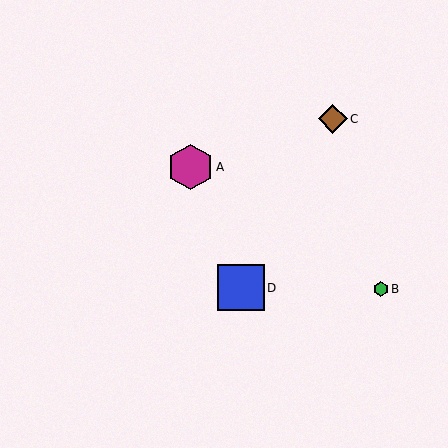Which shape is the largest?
The blue square (labeled D) is the largest.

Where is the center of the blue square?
The center of the blue square is at (241, 288).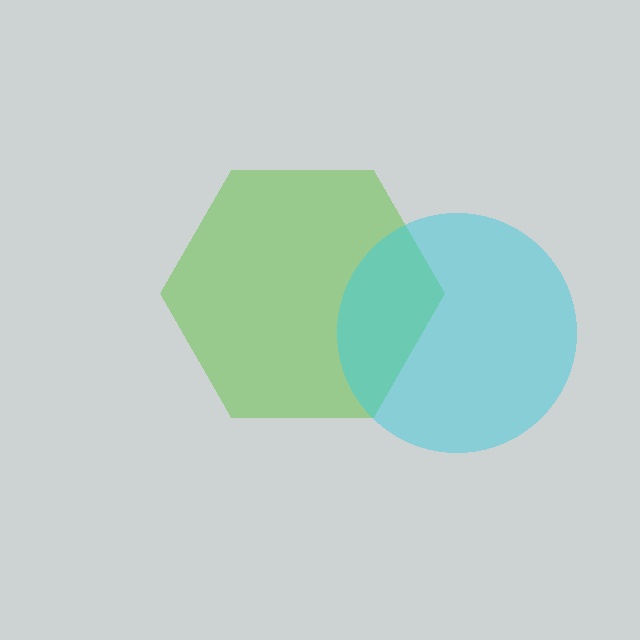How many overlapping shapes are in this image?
There are 2 overlapping shapes in the image.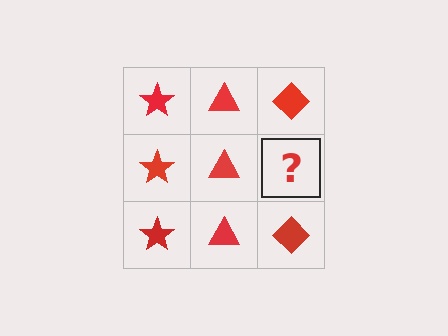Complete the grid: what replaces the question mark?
The question mark should be replaced with a red diamond.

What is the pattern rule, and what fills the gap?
The rule is that each column has a consistent shape. The gap should be filled with a red diamond.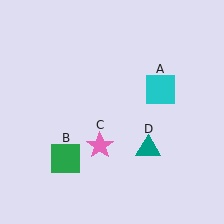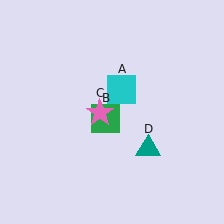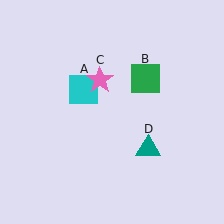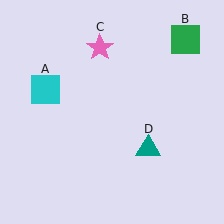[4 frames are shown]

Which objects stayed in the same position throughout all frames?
Teal triangle (object D) remained stationary.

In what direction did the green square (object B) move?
The green square (object B) moved up and to the right.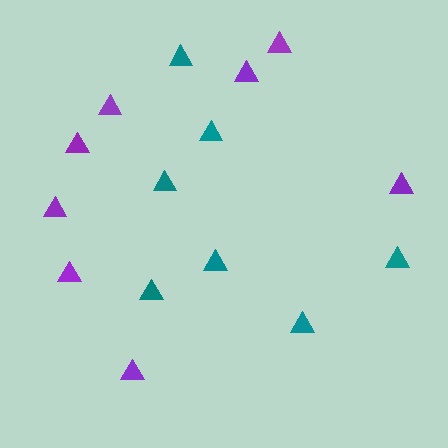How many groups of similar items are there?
There are 2 groups: one group of teal triangles (7) and one group of purple triangles (8).